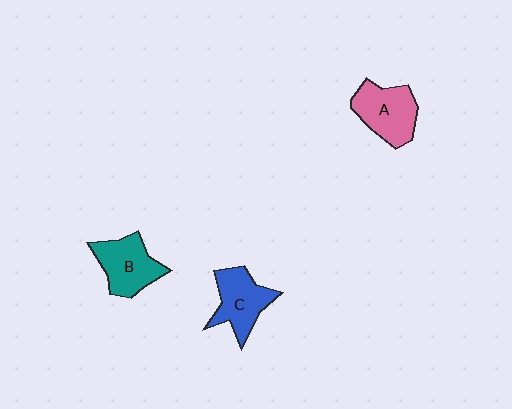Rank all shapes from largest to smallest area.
From largest to smallest: A (pink), B (teal), C (blue).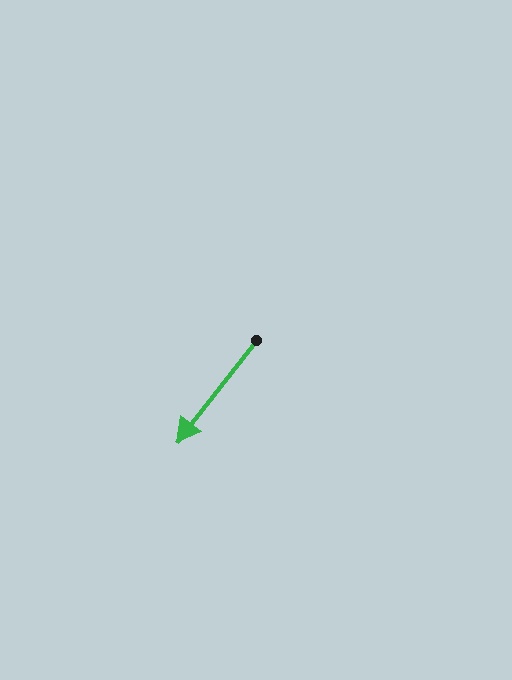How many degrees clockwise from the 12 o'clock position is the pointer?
Approximately 218 degrees.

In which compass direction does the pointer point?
Southwest.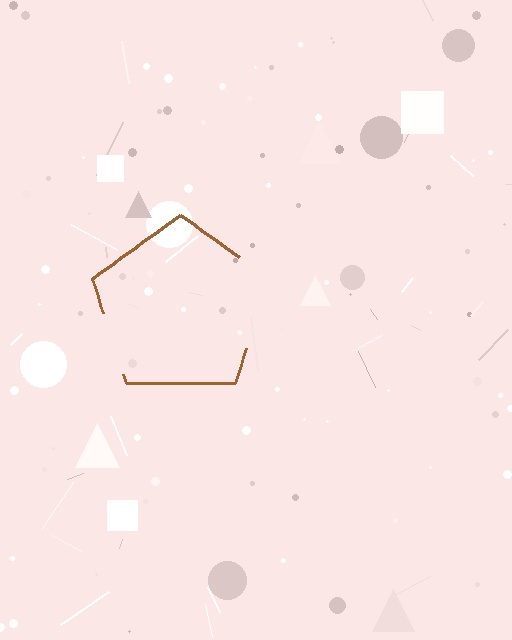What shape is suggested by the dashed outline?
The dashed outline suggests a pentagon.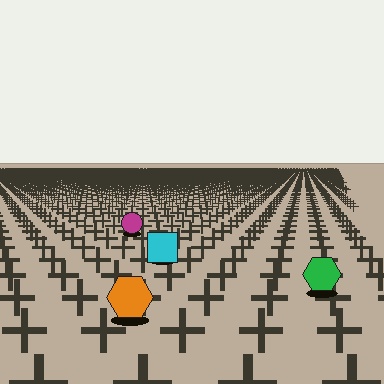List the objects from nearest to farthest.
From nearest to farthest: the orange hexagon, the green hexagon, the cyan square, the magenta circle.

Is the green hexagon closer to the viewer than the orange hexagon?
No. The orange hexagon is closer — you can tell from the texture gradient: the ground texture is coarser near it.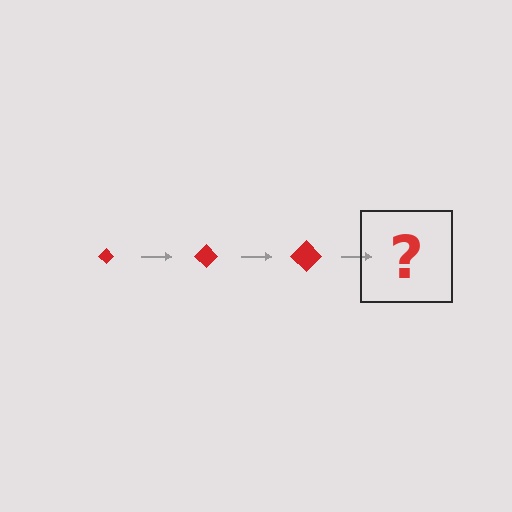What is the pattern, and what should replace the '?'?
The pattern is that the diamond gets progressively larger each step. The '?' should be a red diamond, larger than the previous one.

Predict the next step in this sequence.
The next step is a red diamond, larger than the previous one.